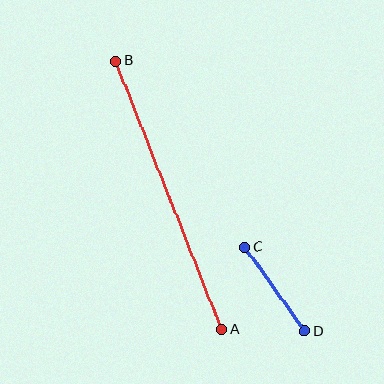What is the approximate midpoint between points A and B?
The midpoint is at approximately (169, 195) pixels.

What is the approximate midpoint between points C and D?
The midpoint is at approximately (275, 289) pixels.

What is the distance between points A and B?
The distance is approximately 289 pixels.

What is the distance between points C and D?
The distance is approximately 104 pixels.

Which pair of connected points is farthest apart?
Points A and B are farthest apart.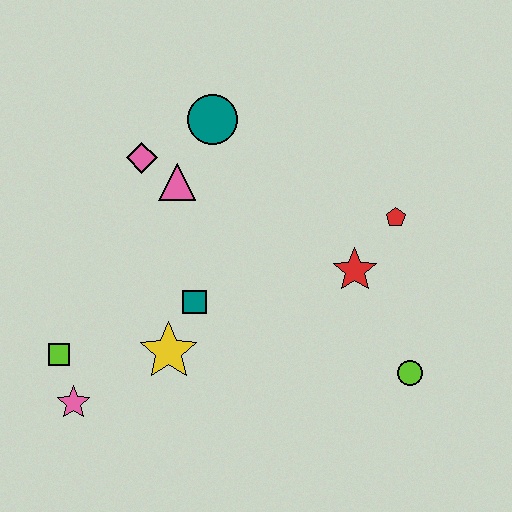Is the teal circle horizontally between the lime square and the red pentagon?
Yes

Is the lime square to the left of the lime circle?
Yes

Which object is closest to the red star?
The red pentagon is closest to the red star.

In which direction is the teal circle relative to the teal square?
The teal circle is above the teal square.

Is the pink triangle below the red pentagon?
No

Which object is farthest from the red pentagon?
The pink star is farthest from the red pentagon.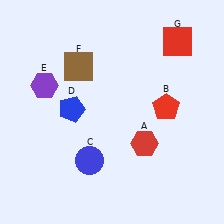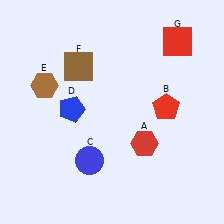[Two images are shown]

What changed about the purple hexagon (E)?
In Image 1, E is purple. In Image 2, it changed to brown.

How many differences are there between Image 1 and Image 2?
There is 1 difference between the two images.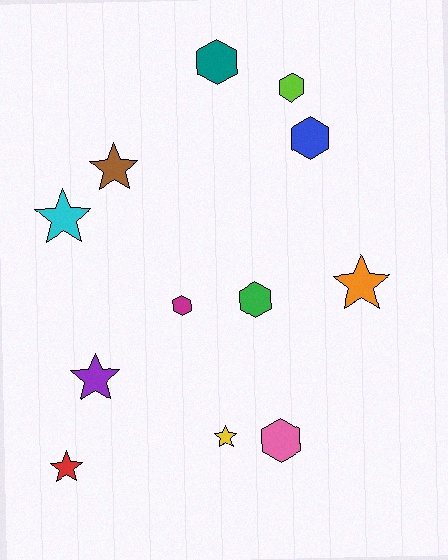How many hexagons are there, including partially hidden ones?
There are 6 hexagons.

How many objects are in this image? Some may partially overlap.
There are 12 objects.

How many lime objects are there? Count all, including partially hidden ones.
There is 1 lime object.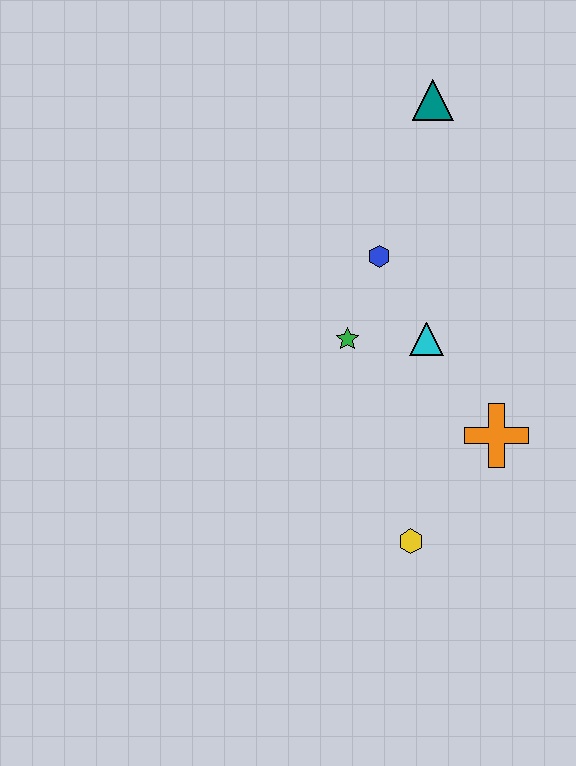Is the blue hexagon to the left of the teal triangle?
Yes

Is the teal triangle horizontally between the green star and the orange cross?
Yes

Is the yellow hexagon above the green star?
No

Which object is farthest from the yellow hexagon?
The teal triangle is farthest from the yellow hexagon.